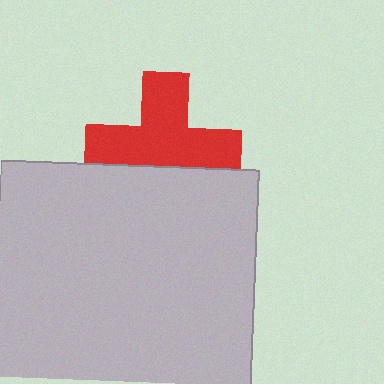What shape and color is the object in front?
The object in front is a light gray rectangle.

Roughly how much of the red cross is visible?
Most of it is visible (roughly 70%).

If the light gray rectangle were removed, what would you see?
You would see the complete red cross.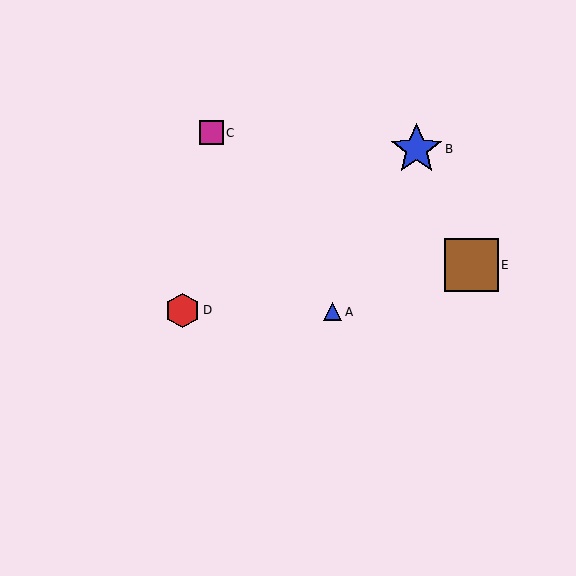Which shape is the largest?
The brown square (labeled E) is the largest.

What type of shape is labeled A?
Shape A is a blue triangle.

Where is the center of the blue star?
The center of the blue star is at (417, 149).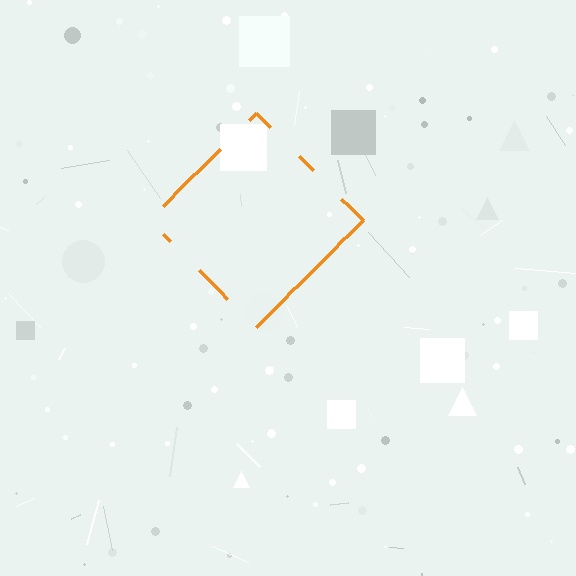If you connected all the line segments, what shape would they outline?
They would outline a diamond.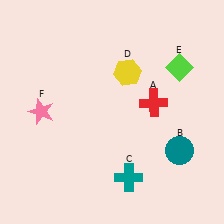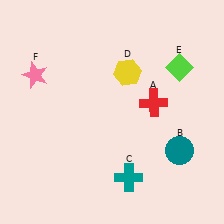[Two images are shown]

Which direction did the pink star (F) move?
The pink star (F) moved up.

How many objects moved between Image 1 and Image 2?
1 object moved between the two images.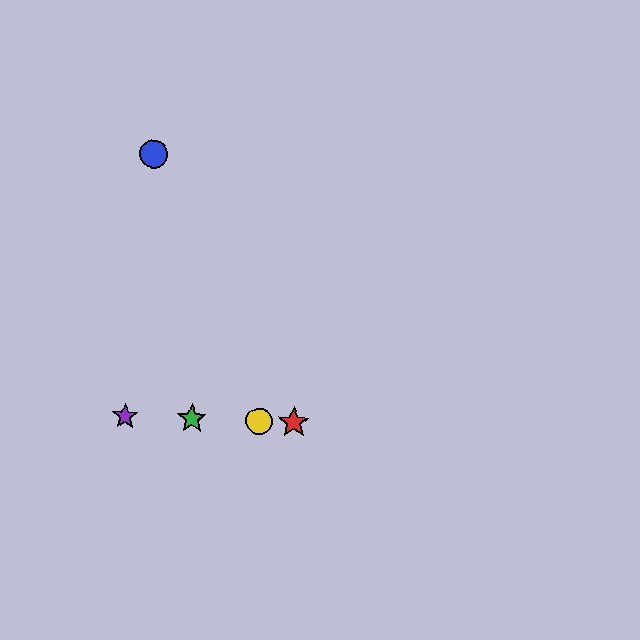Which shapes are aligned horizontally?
The red star, the green star, the yellow circle, the purple star are aligned horizontally.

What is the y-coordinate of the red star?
The red star is at y≈423.